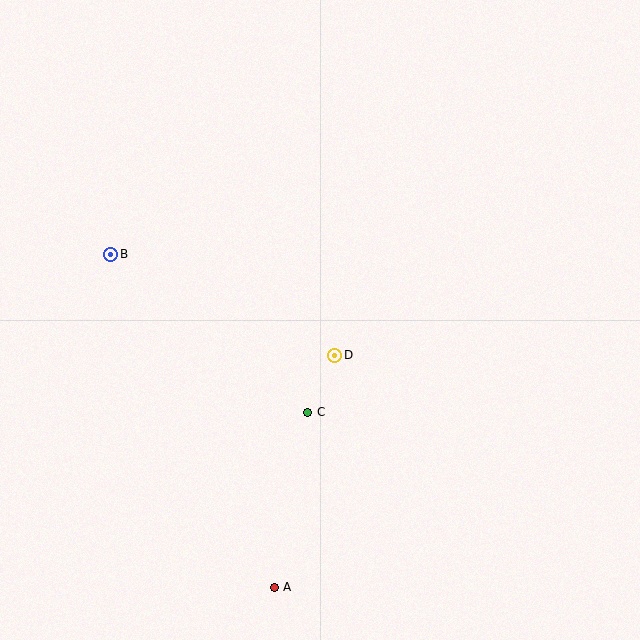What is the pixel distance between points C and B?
The distance between C and B is 253 pixels.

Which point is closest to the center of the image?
Point D at (335, 355) is closest to the center.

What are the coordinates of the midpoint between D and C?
The midpoint between D and C is at (321, 384).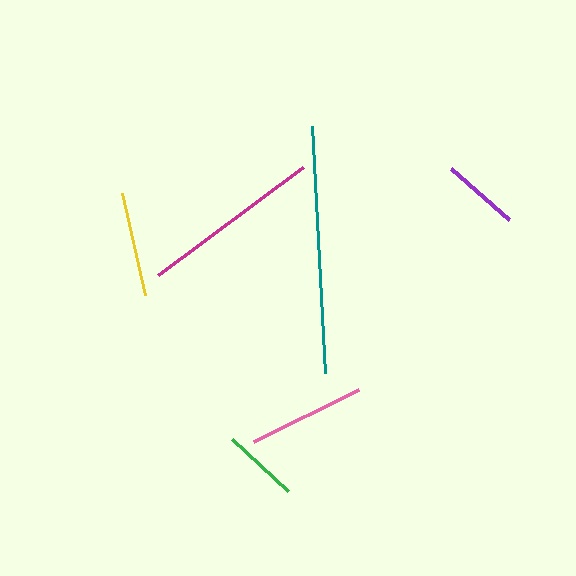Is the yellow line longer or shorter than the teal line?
The teal line is longer than the yellow line.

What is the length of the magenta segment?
The magenta segment is approximately 181 pixels long.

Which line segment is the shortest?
The green line is the shortest at approximately 76 pixels.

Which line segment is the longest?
The teal line is the longest at approximately 247 pixels.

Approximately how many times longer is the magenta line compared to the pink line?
The magenta line is approximately 1.5 times the length of the pink line.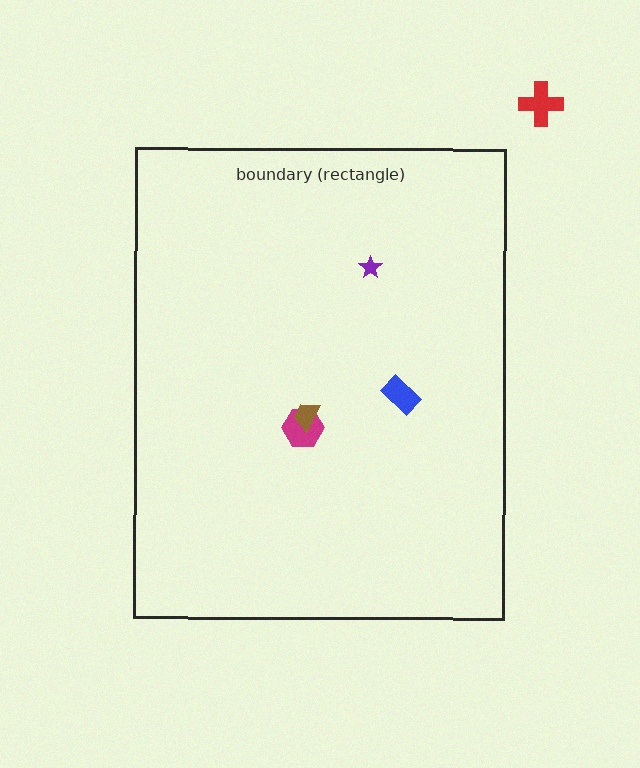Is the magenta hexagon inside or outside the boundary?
Inside.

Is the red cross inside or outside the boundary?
Outside.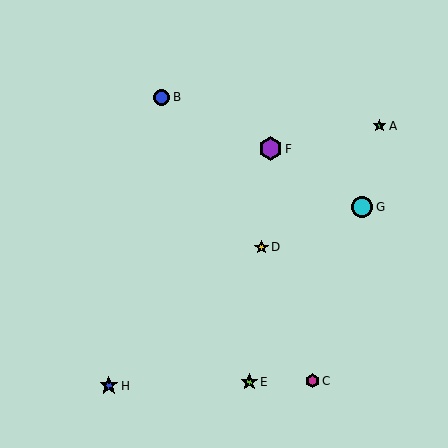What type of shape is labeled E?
Shape E is a lime star.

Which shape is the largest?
The purple hexagon (labeled F) is the largest.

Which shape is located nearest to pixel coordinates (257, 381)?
The lime star (labeled E) at (249, 382) is nearest to that location.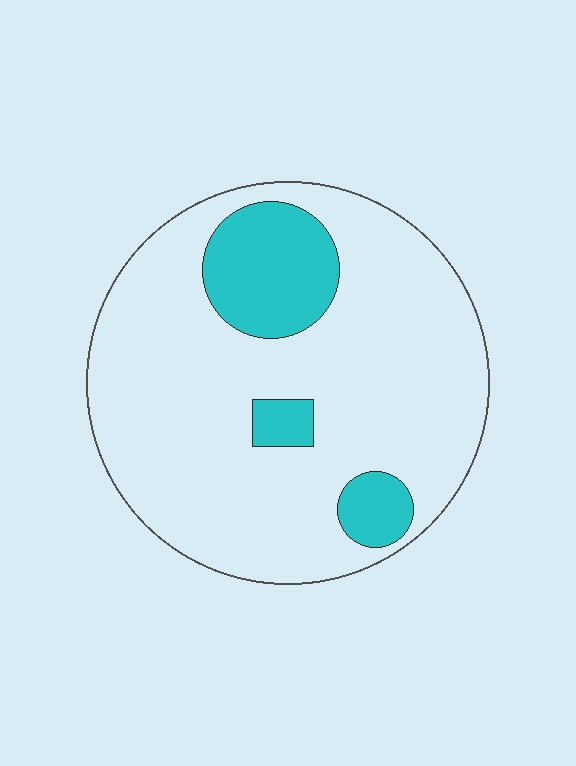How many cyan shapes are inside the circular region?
3.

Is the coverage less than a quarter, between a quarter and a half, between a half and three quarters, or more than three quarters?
Less than a quarter.